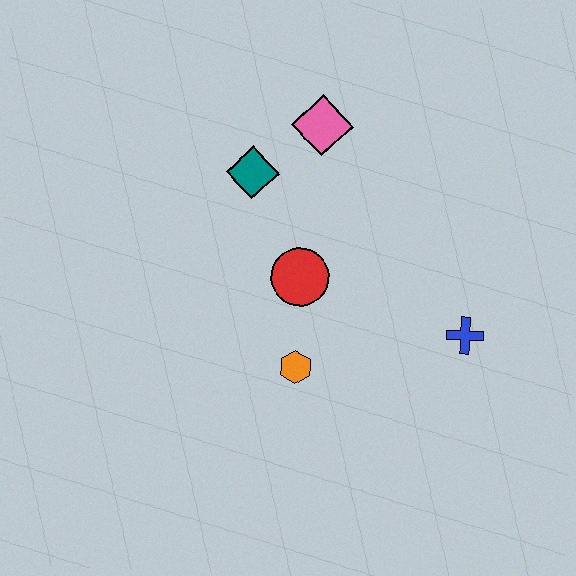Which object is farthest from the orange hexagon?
The pink diamond is farthest from the orange hexagon.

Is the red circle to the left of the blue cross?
Yes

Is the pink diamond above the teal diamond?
Yes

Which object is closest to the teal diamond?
The pink diamond is closest to the teal diamond.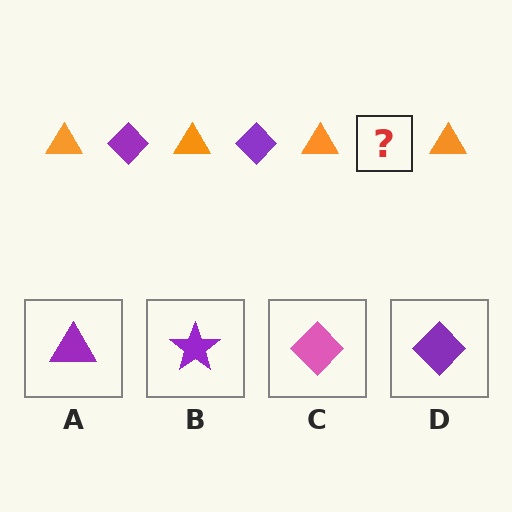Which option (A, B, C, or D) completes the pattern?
D.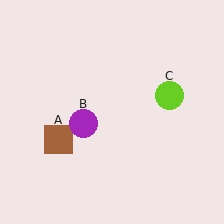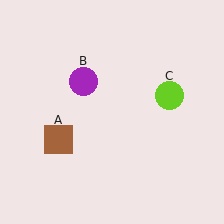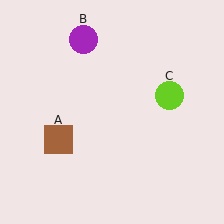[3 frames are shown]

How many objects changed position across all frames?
1 object changed position: purple circle (object B).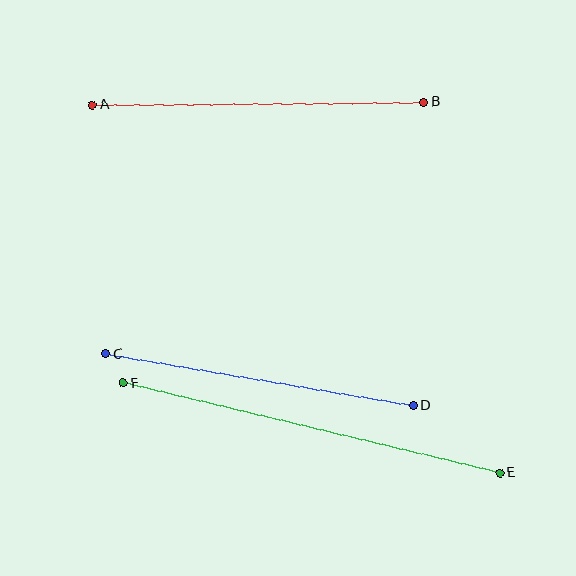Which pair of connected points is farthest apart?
Points E and F are farthest apart.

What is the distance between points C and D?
The distance is approximately 312 pixels.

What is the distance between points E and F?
The distance is approximately 387 pixels.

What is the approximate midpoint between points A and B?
The midpoint is at approximately (258, 104) pixels.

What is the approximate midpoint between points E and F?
The midpoint is at approximately (312, 428) pixels.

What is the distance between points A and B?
The distance is approximately 331 pixels.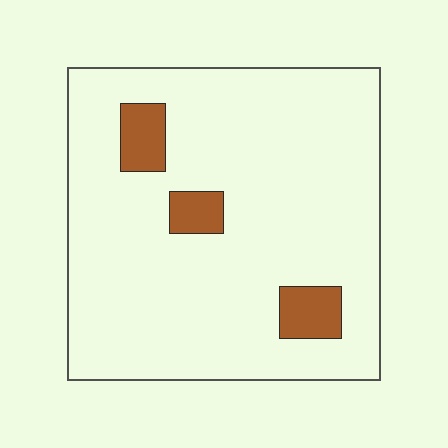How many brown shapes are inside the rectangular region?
3.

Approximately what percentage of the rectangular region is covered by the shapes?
Approximately 10%.